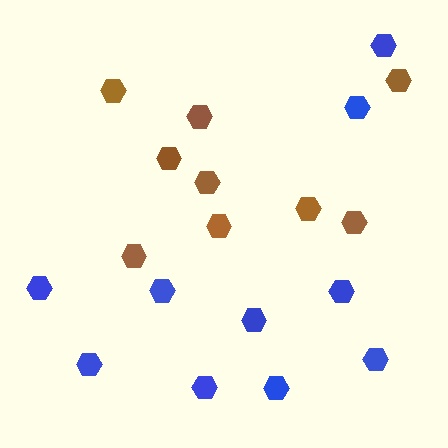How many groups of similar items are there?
There are 2 groups: one group of blue hexagons (10) and one group of brown hexagons (9).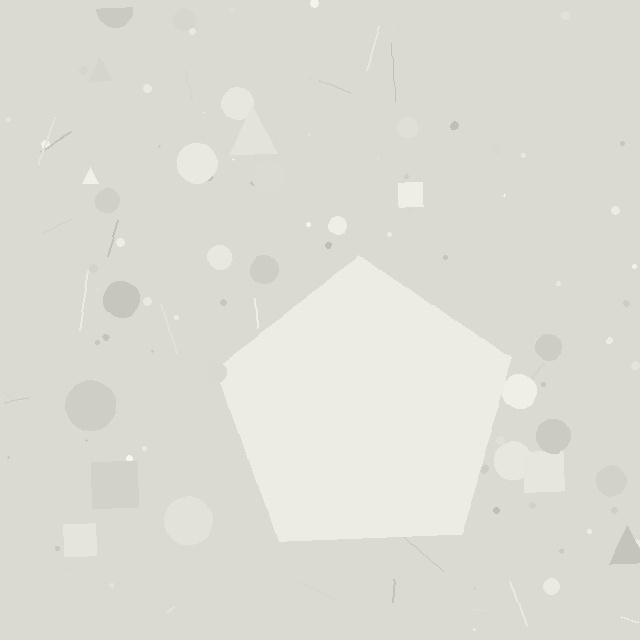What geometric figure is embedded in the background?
A pentagon is embedded in the background.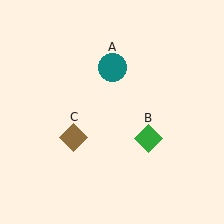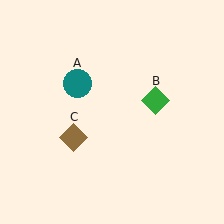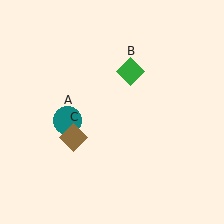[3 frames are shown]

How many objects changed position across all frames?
2 objects changed position: teal circle (object A), green diamond (object B).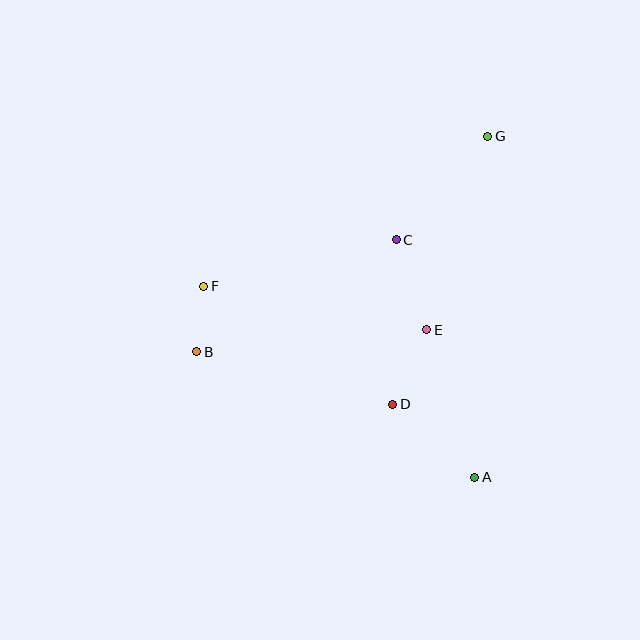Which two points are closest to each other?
Points B and F are closest to each other.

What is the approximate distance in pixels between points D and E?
The distance between D and E is approximately 82 pixels.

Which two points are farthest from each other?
Points B and G are farthest from each other.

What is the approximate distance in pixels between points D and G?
The distance between D and G is approximately 284 pixels.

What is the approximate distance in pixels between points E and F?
The distance between E and F is approximately 227 pixels.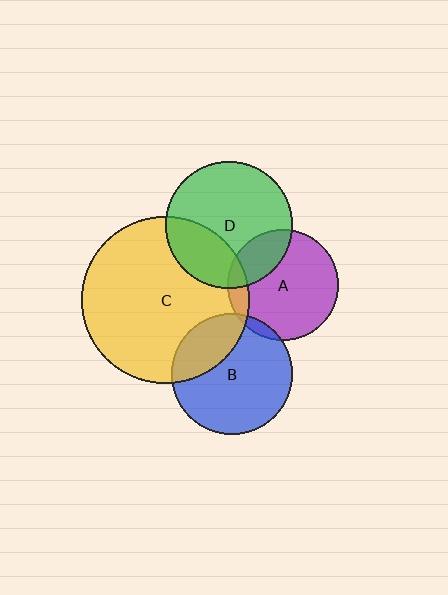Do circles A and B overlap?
Yes.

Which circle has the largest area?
Circle C (yellow).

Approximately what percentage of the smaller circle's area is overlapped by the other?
Approximately 5%.